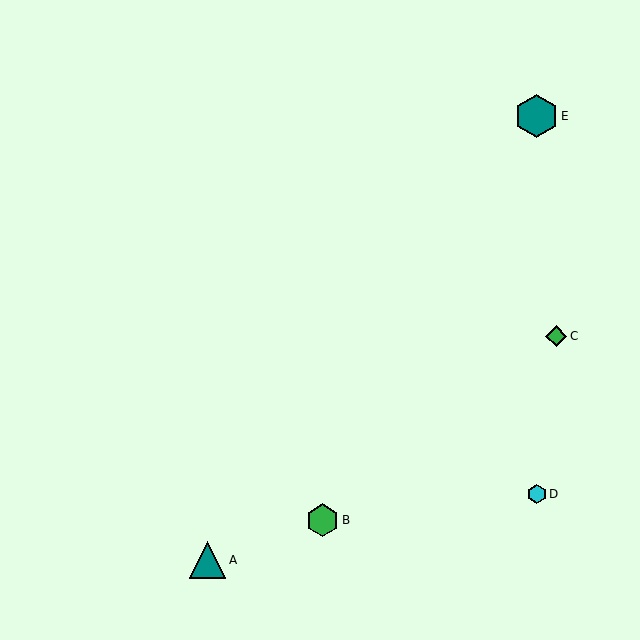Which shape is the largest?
The teal hexagon (labeled E) is the largest.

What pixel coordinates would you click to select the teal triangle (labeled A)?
Click at (208, 560) to select the teal triangle A.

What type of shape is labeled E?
Shape E is a teal hexagon.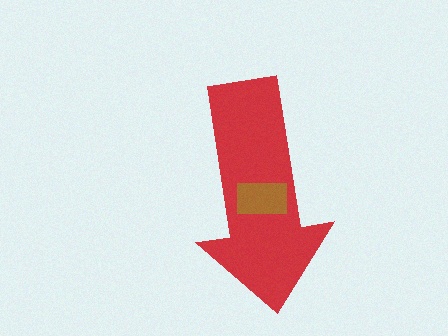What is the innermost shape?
The brown rectangle.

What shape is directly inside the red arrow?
The brown rectangle.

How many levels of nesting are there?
2.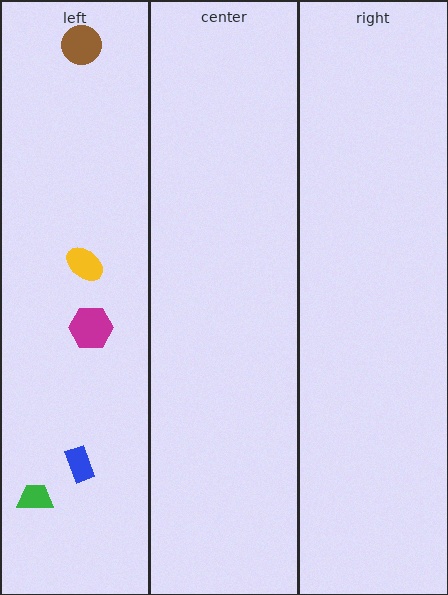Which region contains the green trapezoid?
The left region.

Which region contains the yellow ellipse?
The left region.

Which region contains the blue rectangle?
The left region.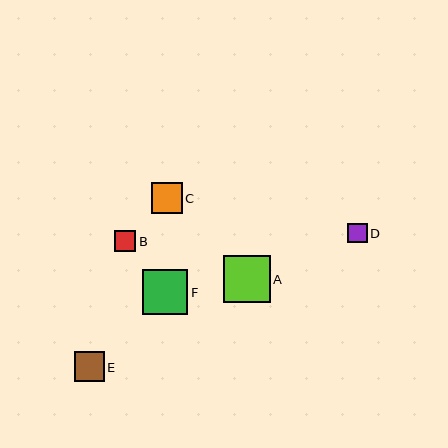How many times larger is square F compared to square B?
Square F is approximately 2.2 times the size of square B.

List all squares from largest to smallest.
From largest to smallest: A, F, C, E, B, D.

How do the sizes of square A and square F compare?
Square A and square F are approximately the same size.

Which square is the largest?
Square A is the largest with a size of approximately 47 pixels.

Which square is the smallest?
Square D is the smallest with a size of approximately 19 pixels.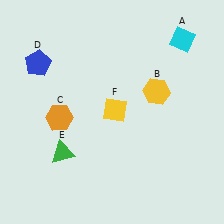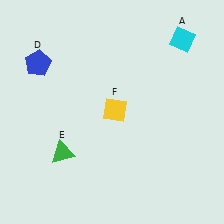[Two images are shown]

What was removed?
The yellow hexagon (B), the orange hexagon (C) were removed in Image 2.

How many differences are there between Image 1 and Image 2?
There are 2 differences between the two images.